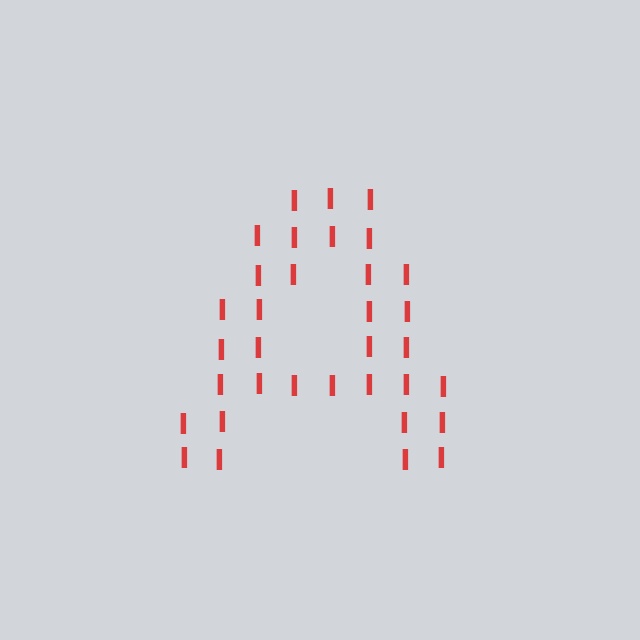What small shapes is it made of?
It is made of small letter I's.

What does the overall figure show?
The overall figure shows the letter A.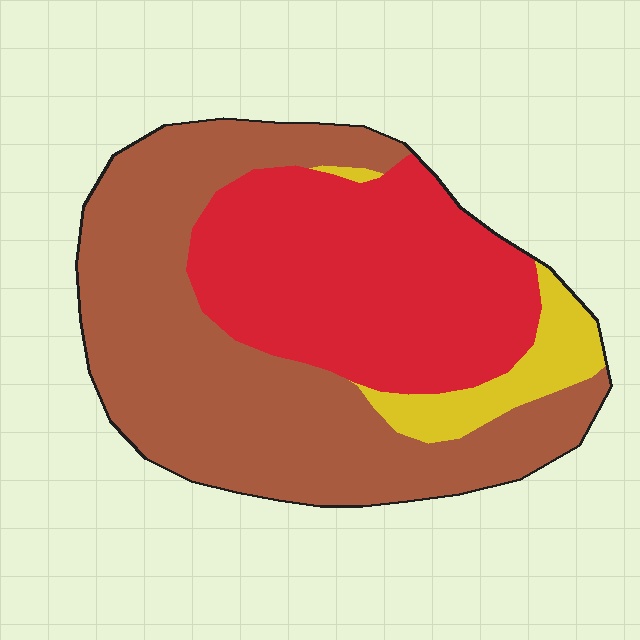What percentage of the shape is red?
Red takes up about three eighths (3/8) of the shape.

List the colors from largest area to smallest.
From largest to smallest: brown, red, yellow.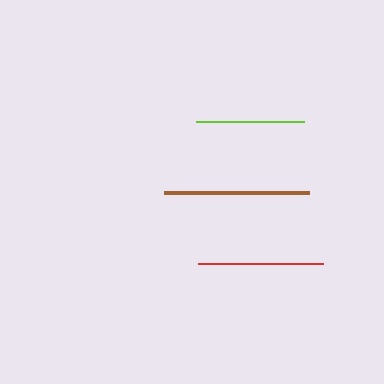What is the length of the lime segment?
The lime segment is approximately 109 pixels long.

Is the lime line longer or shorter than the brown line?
The brown line is longer than the lime line.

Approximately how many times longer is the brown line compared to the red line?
The brown line is approximately 1.2 times the length of the red line.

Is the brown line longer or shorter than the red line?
The brown line is longer than the red line.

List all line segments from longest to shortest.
From longest to shortest: brown, red, lime.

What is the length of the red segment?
The red segment is approximately 125 pixels long.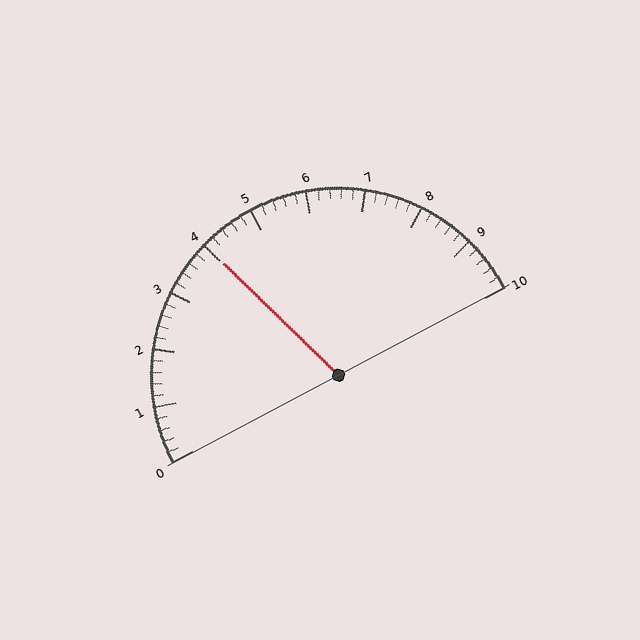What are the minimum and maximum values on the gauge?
The gauge ranges from 0 to 10.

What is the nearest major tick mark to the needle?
The nearest major tick mark is 4.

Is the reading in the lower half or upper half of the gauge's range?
The reading is in the lower half of the range (0 to 10).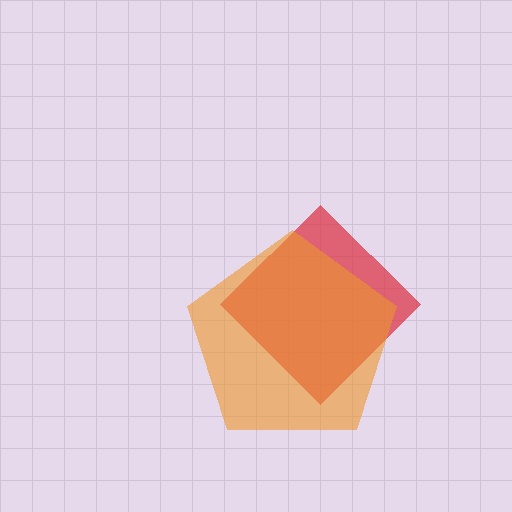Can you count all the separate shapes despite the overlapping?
Yes, there are 2 separate shapes.